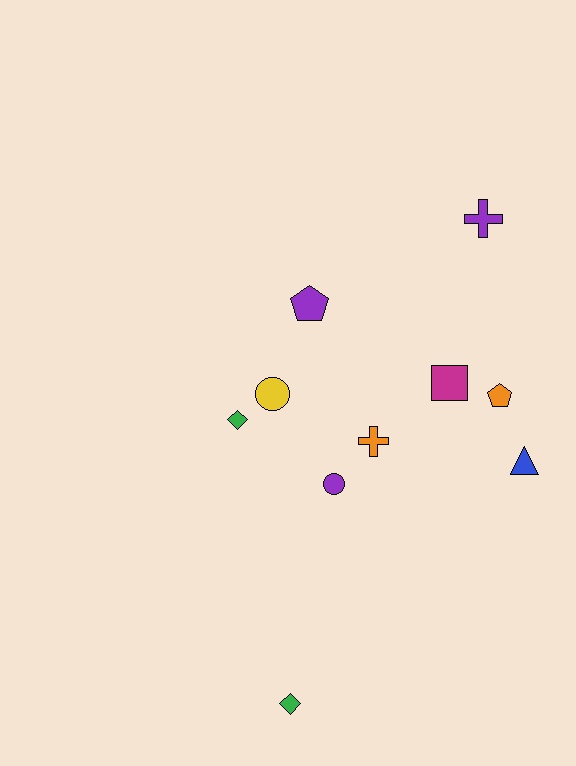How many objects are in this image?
There are 10 objects.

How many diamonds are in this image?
There are 2 diamonds.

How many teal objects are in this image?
There are no teal objects.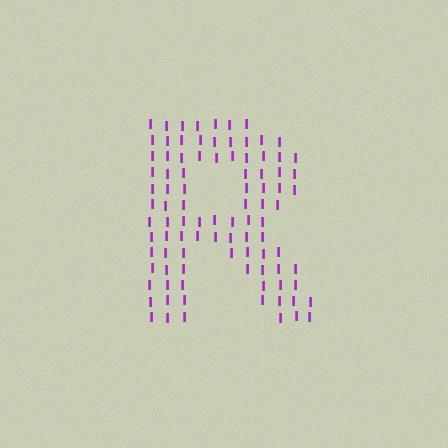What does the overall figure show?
The overall figure shows the letter R.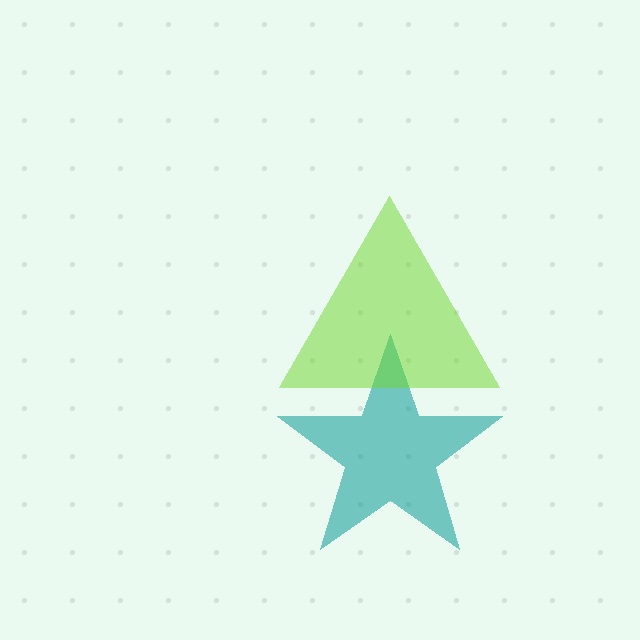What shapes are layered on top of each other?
The layered shapes are: a teal star, a lime triangle.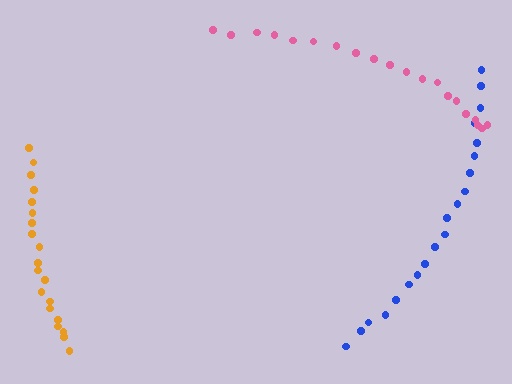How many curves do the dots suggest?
There are 3 distinct paths.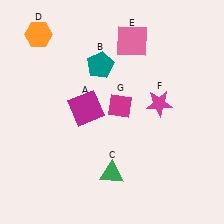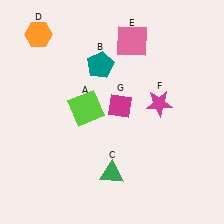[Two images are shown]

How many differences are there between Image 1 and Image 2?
There is 1 difference between the two images.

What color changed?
The square (A) changed from magenta in Image 1 to lime in Image 2.